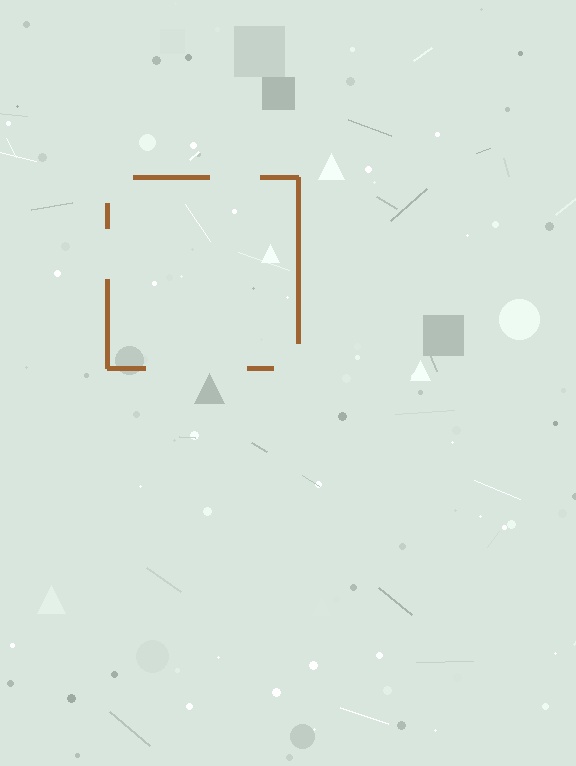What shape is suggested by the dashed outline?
The dashed outline suggests a square.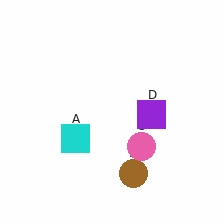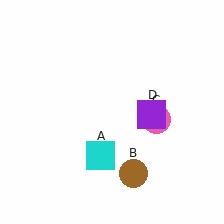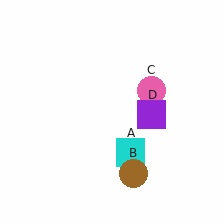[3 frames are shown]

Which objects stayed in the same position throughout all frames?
Brown circle (object B) and purple square (object D) remained stationary.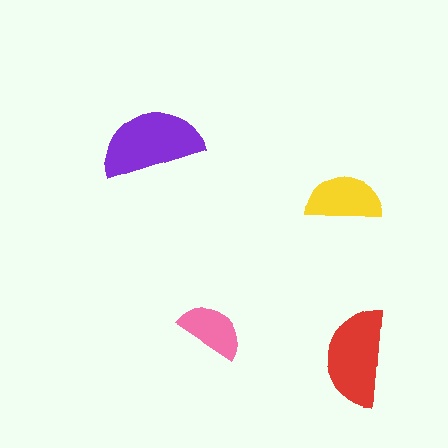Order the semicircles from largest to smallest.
the purple one, the red one, the yellow one, the pink one.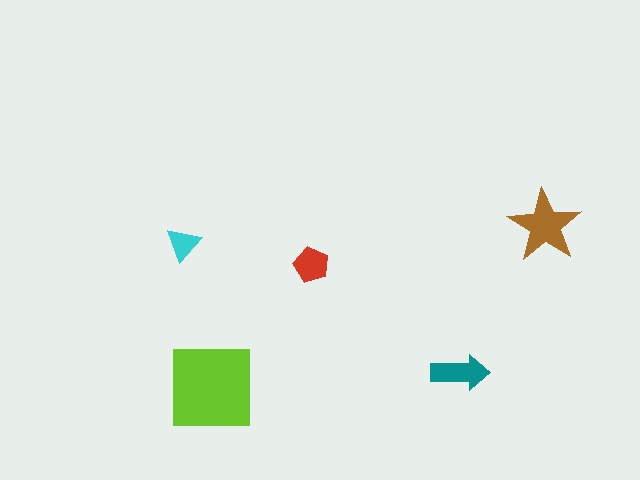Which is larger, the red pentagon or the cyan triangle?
The red pentagon.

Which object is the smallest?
The cyan triangle.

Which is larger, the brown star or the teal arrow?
The brown star.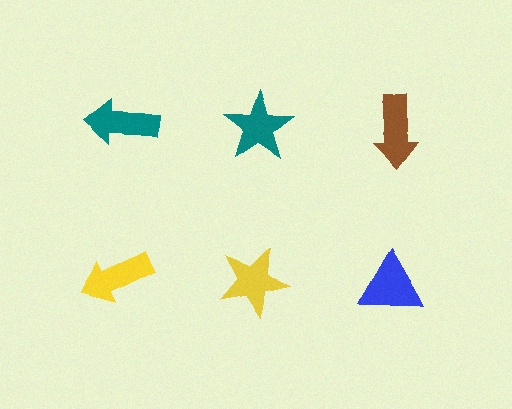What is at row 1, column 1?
A teal arrow.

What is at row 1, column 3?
A brown arrow.